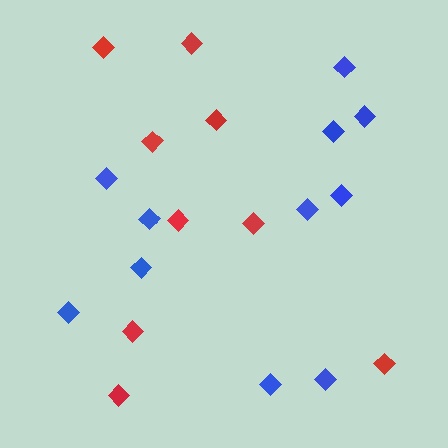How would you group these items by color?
There are 2 groups: one group of red diamonds (9) and one group of blue diamonds (11).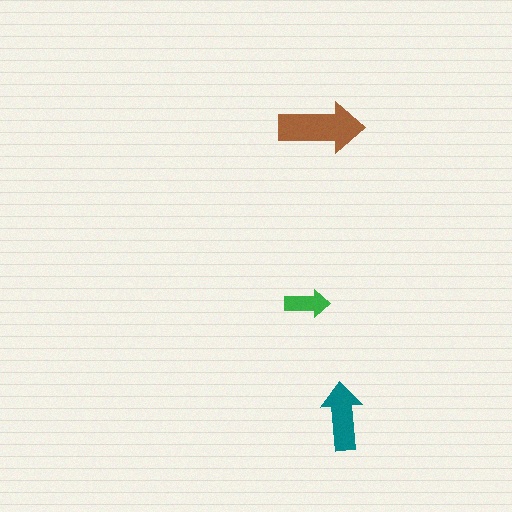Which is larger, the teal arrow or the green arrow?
The teal one.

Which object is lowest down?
The teal arrow is bottommost.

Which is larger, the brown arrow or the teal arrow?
The brown one.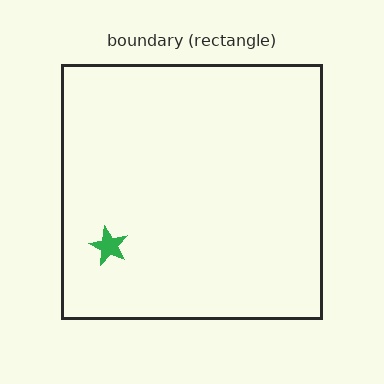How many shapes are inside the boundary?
1 inside, 0 outside.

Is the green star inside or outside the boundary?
Inside.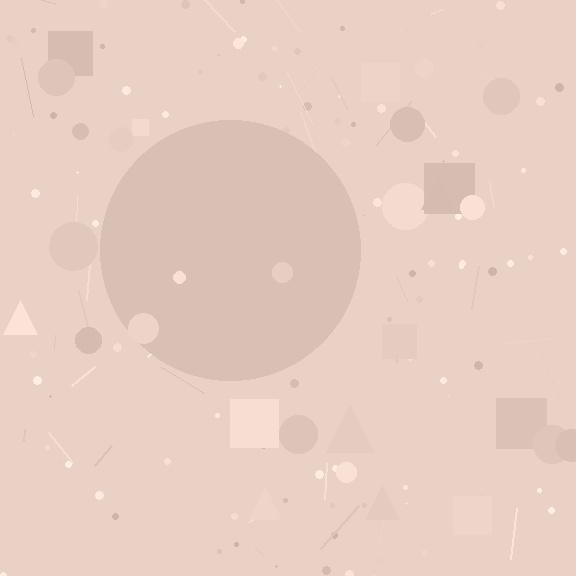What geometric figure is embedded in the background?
A circle is embedded in the background.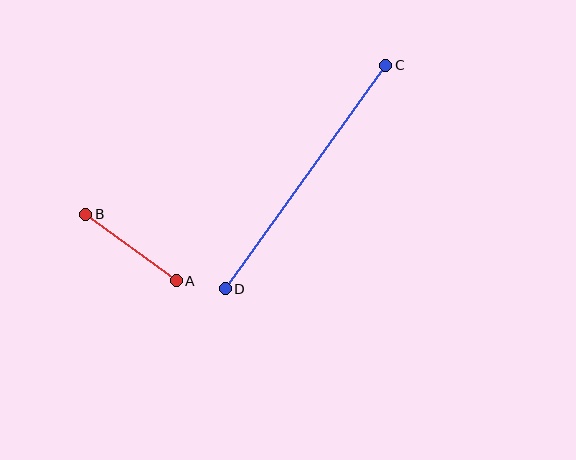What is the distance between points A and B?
The distance is approximately 112 pixels.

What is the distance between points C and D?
The distance is approximately 275 pixels.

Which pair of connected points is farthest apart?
Points C and D are farthest apart.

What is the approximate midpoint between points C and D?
The midpoint is at approximately (306, 177) pixels.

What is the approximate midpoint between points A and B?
The midpoint is at approximately (131, 248) pixels.